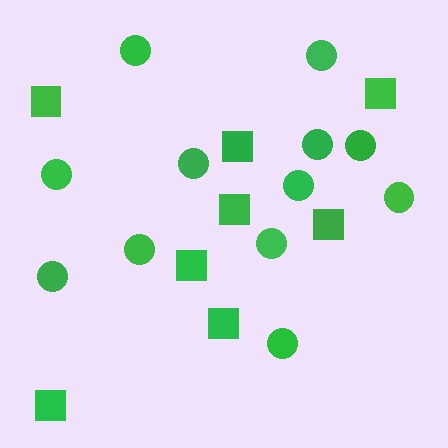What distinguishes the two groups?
There are 2 groups: one group of circles (12) and one group of squares (8).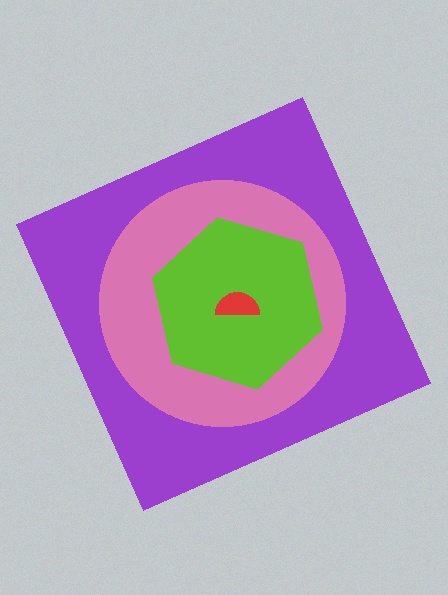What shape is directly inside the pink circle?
The lime hexagon.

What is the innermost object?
The red semicircle.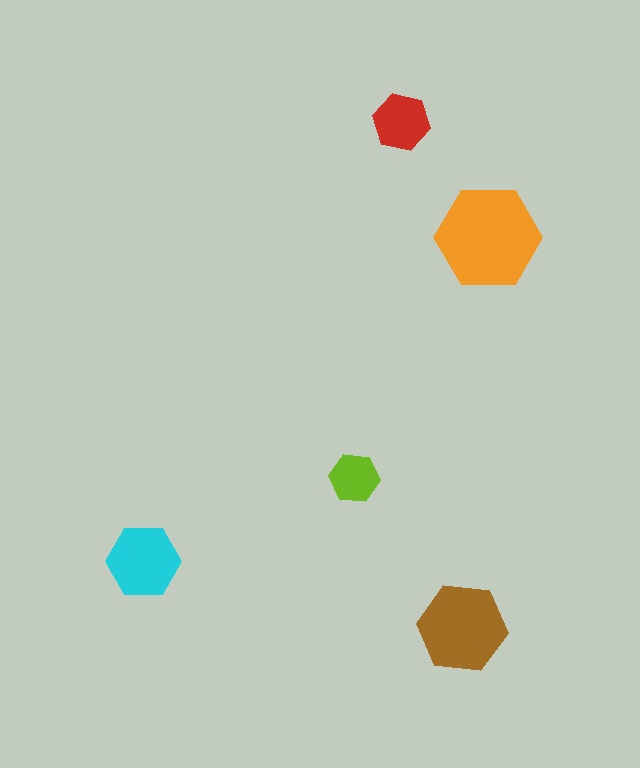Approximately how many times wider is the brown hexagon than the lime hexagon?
About 2 times wider.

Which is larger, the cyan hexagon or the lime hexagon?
The cyan one.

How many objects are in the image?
There are 5 objects in the image.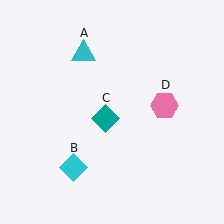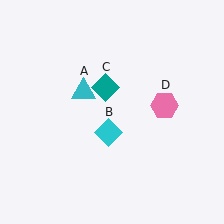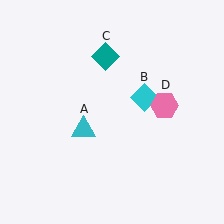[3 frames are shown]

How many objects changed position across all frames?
3 objects changed position: cyan triangle (object A), cyan diamond (object B), teal diamond (object C).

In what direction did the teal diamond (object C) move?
The teal diamond (object C) moved up.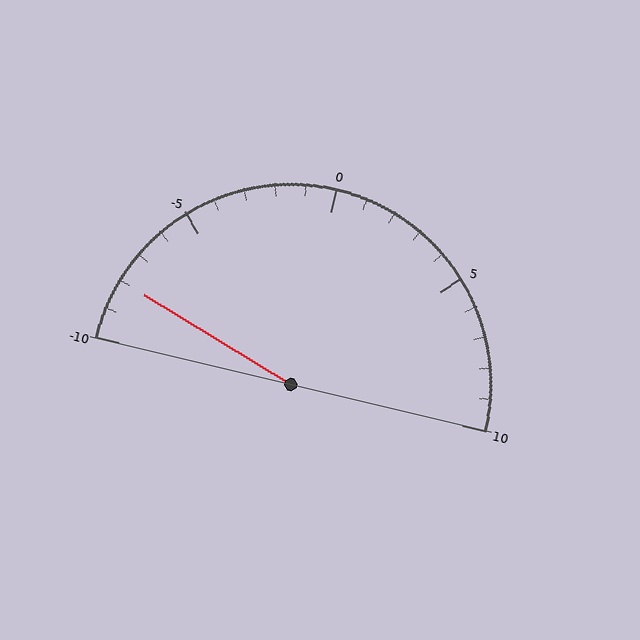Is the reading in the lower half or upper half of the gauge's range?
The reading is in the lower half of the range (-10 to 10).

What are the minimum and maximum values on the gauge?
The gauge ranges from -10 to 10.